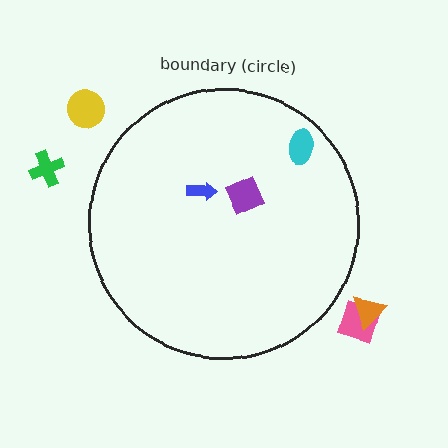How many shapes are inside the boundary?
3 inside, 4 outside.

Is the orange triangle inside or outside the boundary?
Outside.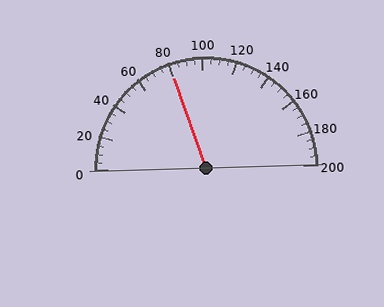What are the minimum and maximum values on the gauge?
The gauge ranges from 0 to 200.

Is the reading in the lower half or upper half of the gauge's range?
The reading is in the lower half of the range (0 to 200).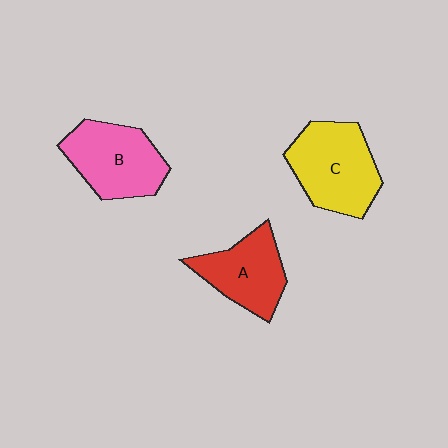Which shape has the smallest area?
Shape A (red).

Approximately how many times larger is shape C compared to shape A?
Approximately 1.3 times.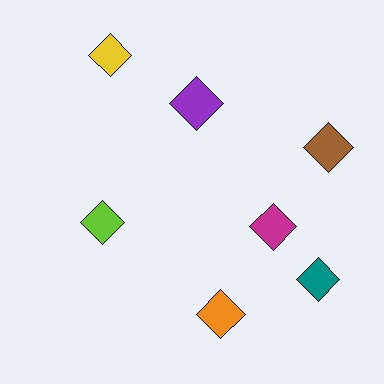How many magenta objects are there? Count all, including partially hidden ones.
There is 1 magenta object.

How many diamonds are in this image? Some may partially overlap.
There are 7 diamonds.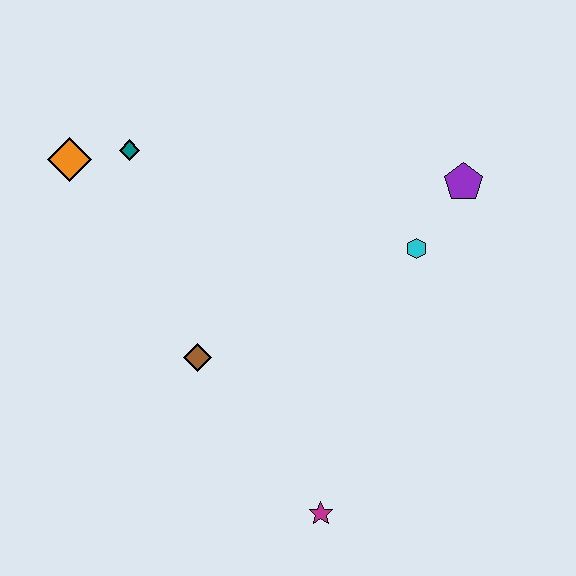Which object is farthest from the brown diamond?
The purple pentagon is farthest from the brown diamond.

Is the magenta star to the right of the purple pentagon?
No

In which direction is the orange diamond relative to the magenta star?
The orange diamond is above the magenta star.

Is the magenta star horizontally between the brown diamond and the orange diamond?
No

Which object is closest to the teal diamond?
The orange diamond is closest to the teal diamond.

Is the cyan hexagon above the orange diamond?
No